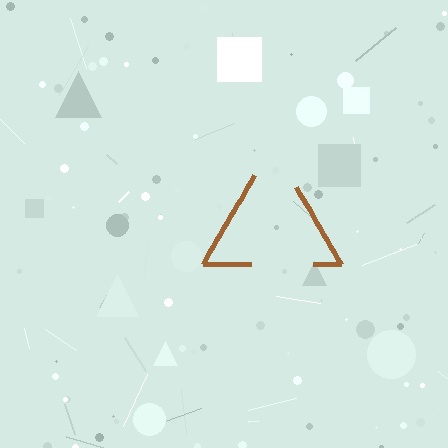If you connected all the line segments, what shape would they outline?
They would outline a triangle.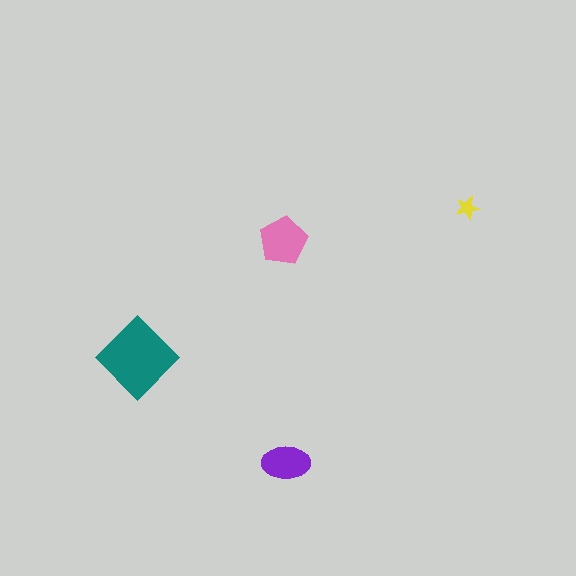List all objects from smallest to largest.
The yellow star, the purple ellipse, the pink pentagon, the teal diamond.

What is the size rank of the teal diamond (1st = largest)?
1st.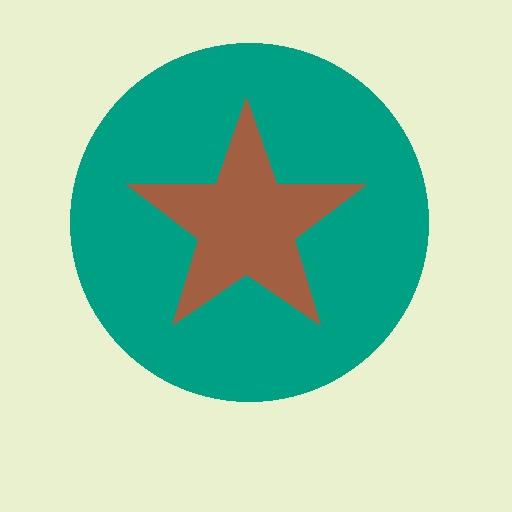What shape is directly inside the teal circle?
The brown star.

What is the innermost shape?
The brown star.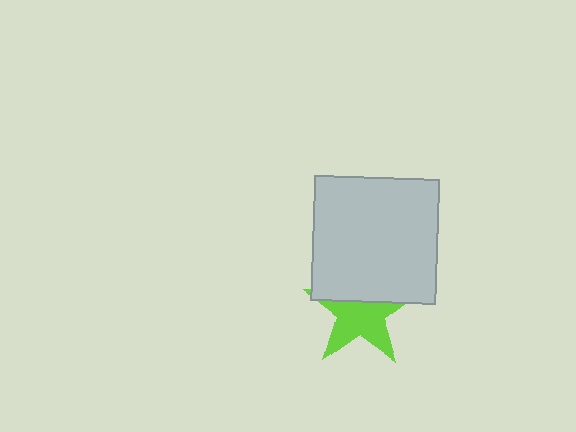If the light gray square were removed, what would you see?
You would see the complete lime star.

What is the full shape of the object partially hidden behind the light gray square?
The partially hidden object is a lime star.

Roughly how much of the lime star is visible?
About half of it is visible (roughly 60%).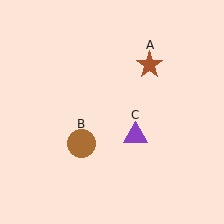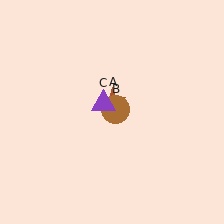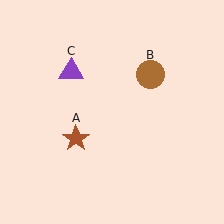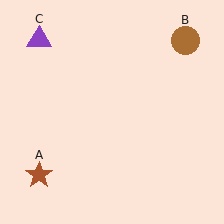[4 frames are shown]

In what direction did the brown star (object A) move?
The brown star (object A) moved down and to the left.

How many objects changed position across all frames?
3 objects changed position: brown star (object A), brown circle (object B), purple triangle (object C).